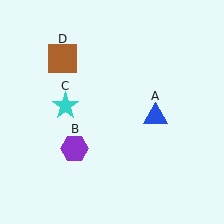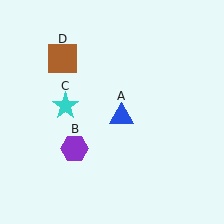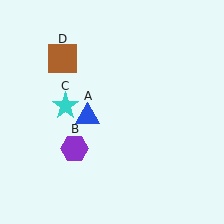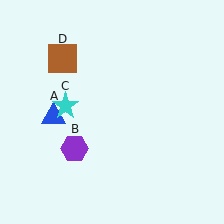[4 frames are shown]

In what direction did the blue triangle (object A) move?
The blue triangle (object A) moved left.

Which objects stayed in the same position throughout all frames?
Purple hexagon (object B) and cyan star (object C) and brown square (object D) remained stationary.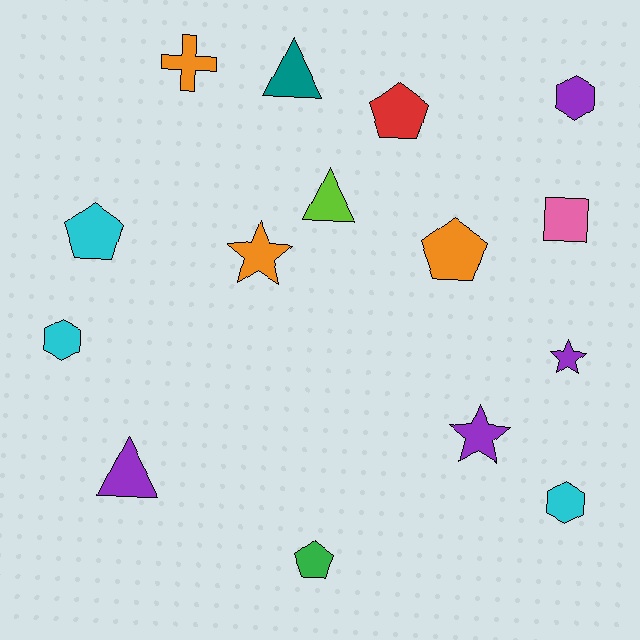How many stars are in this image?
There are 3 stars.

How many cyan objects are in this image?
There are 3 cyan objects.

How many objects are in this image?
There are 15 objects.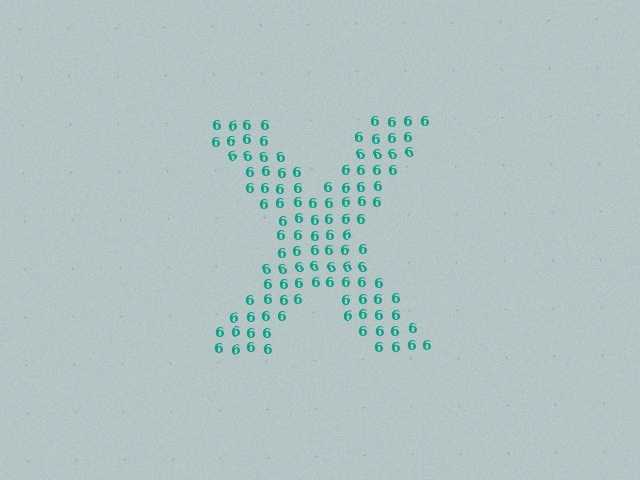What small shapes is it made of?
It is made of small digit 6's.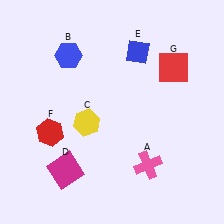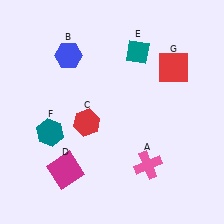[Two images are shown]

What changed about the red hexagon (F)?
In Image 1, F is red. In Image 2, it changed to teal.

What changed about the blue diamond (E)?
In Image 1, E is blue. In Image 2, it changed to teal.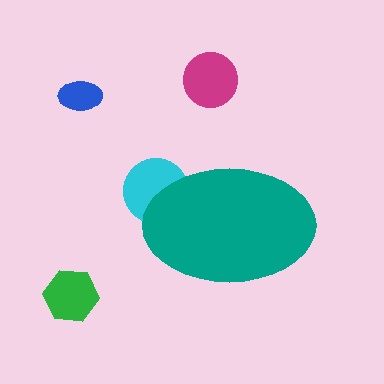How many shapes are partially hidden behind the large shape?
1 shape is partially hidden.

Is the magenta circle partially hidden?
No, the magenta circle is fully visible.